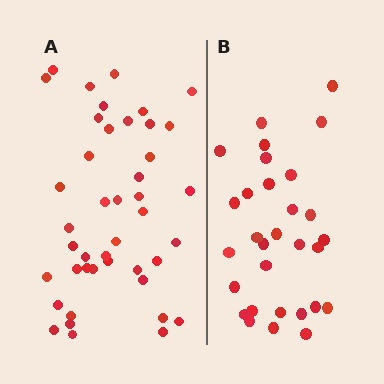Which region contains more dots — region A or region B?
Region A (the left region) has more dots.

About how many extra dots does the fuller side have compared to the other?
Region A has approximately 15 more dots than region B.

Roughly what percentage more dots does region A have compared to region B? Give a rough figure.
About 45% more.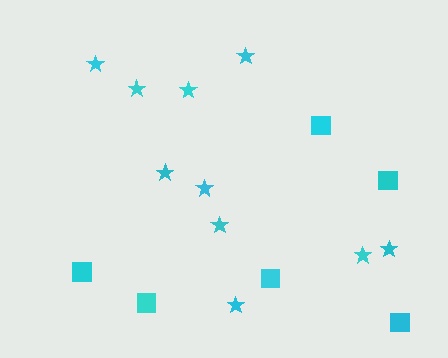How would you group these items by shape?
There are 2 groups: one group of squares (6) and one group of stars (10).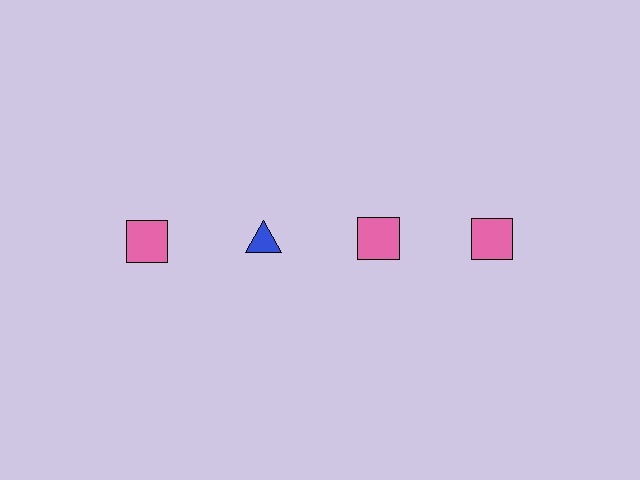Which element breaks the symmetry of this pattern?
The blue triangle in the top row, second from left column breaks the symmetry. All other shapes are pink squares.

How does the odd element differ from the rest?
It differs in both color (blue instead of pink) and shape (triangle instead of square).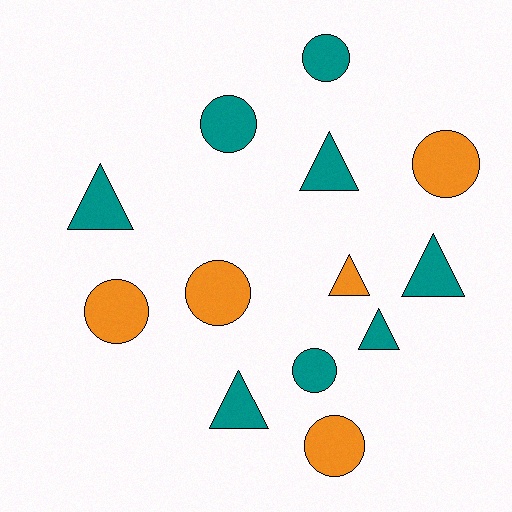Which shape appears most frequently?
Circle, with 7 objects.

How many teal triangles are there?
There are 5 teal triangles.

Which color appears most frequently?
Teal, with 8 objects.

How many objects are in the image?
There are 13 objects.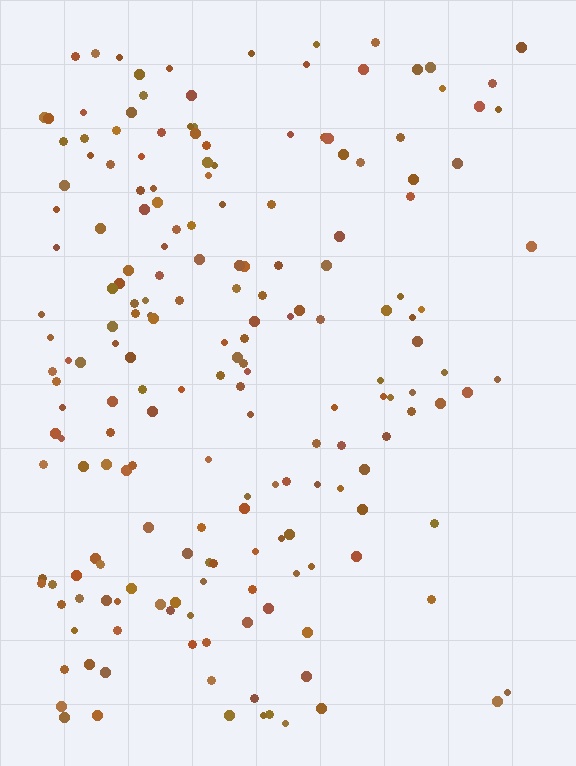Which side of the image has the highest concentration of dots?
The left.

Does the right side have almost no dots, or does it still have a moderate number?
Still a moderate number, just noticeably fewer than the left.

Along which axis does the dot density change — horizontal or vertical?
Horizontal.